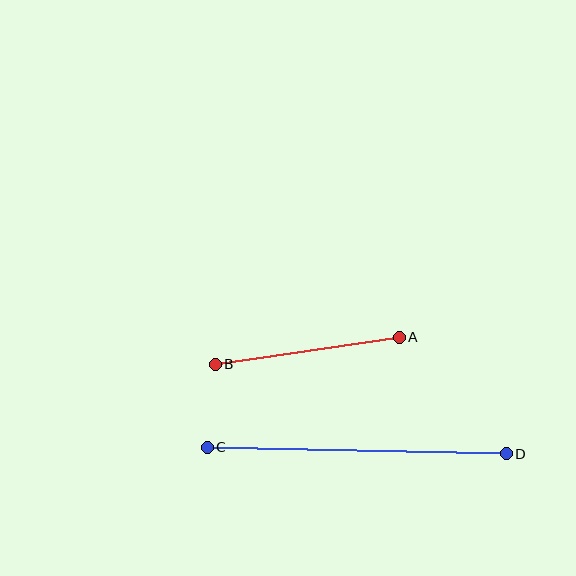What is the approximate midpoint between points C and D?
The midpoint is at approximately (357, 451) pixels.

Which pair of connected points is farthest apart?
Points C and D are farthest apart.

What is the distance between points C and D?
The distance is approximately 299 pixels.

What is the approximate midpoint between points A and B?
The midpoint is at approximately (307, 351) pixels.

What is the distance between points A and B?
The distance is approximately 186 pixels.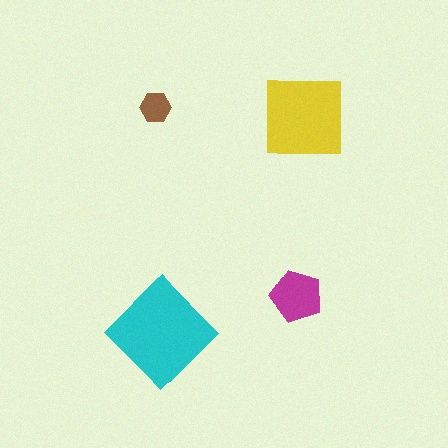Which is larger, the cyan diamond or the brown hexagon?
The cyan diamond.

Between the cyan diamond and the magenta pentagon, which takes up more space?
The cyan diamond.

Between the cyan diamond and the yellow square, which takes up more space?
The cyan diamond.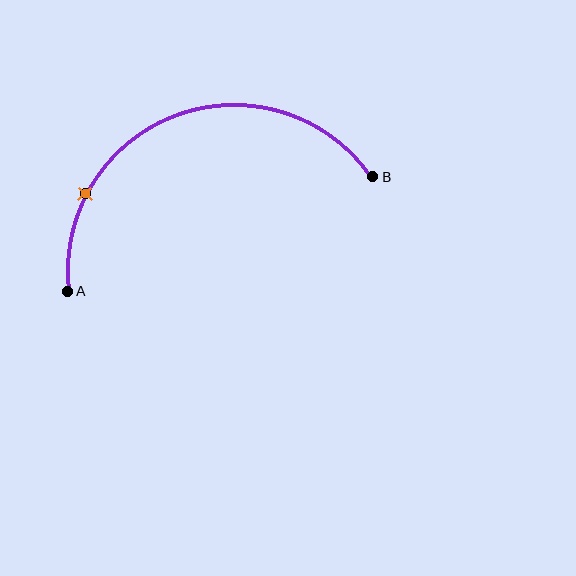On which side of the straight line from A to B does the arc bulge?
The arc bulges above the straight line connecting A and B.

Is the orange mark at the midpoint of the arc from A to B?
No. The orange mark lies on the arc but is closer to endpoint A. The arc midpoint would be at the point on the curve equidistant along the arc from both A and B.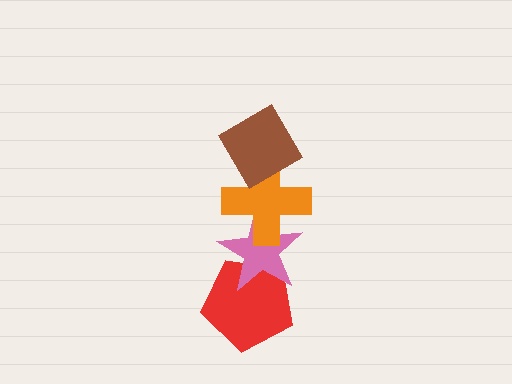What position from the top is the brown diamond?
The brown diamond is 1st from the top.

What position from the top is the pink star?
The pink star is 3rd from the top.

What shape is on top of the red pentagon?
The pink star is on top of the red pentagon.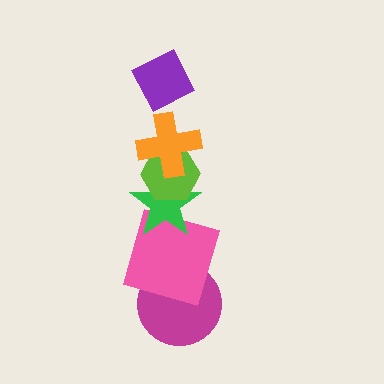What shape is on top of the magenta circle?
The pink square is on top of the magenta circle.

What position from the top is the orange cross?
The orange cross is 2nd from the top.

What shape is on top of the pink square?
The green star is on top of the pink square.